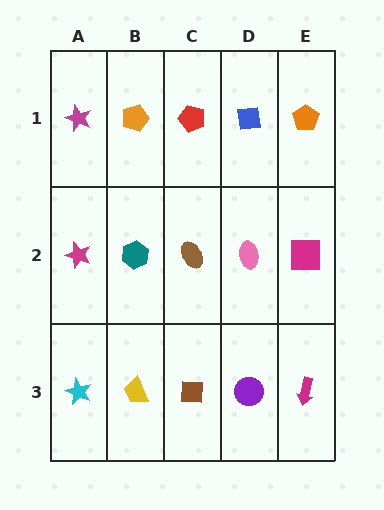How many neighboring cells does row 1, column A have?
2.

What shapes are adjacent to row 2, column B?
An orange pentagon (row 1, column B), a yellow trapezoid (row 3, column B), a magenta star (row 2, column A), a brown ellipse (row 2, column C).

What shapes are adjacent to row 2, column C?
A red pentagon (row 1, column C), a brown square (row 3, column C), a teal hexagon (row 2, column B), a pink ellipse (row 2, column D).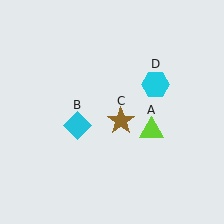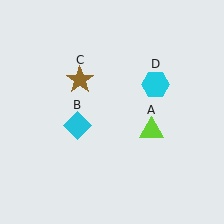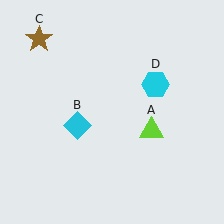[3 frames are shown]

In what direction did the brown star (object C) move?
The brown star (object C) moved up and to the left.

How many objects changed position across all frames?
1 object changed position: brown star (object C).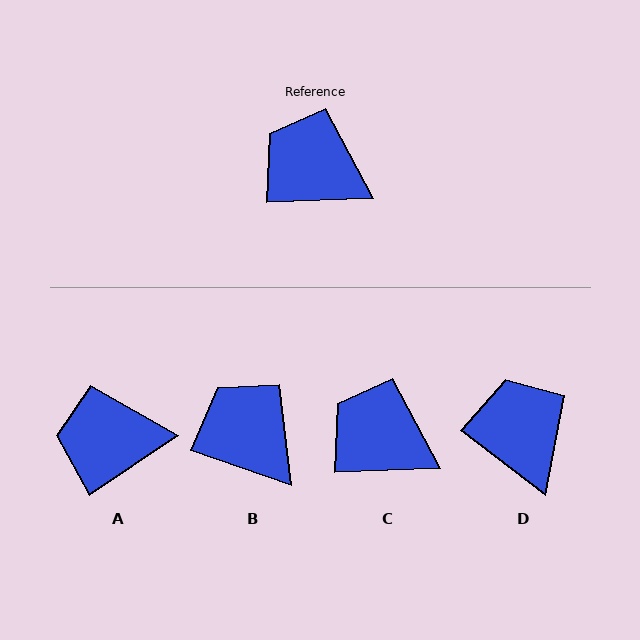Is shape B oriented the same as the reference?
No, it is off by about 21 degrees.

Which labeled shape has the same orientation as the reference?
C.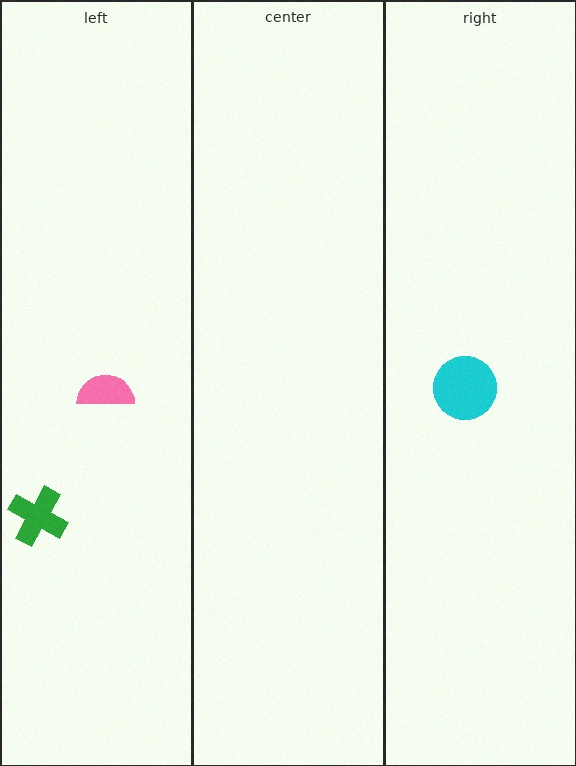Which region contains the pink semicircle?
The left region.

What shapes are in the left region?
The pink semicircle, the green cross.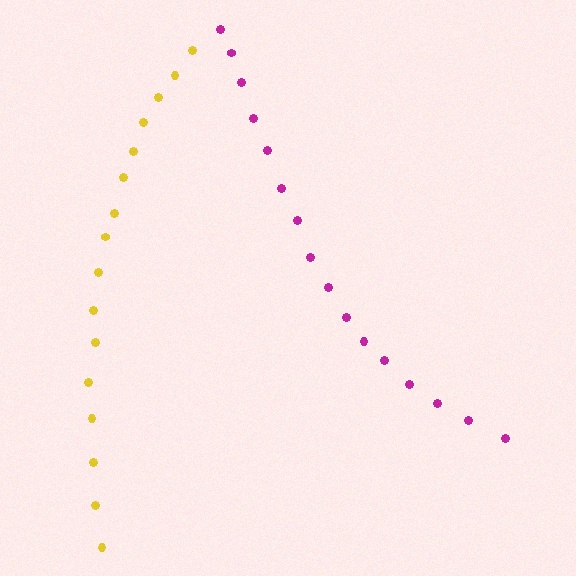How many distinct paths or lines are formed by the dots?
There are 2 distinct paths.